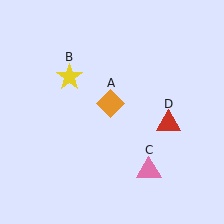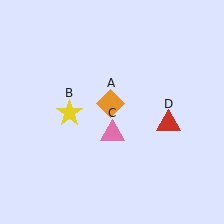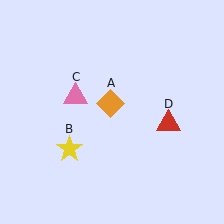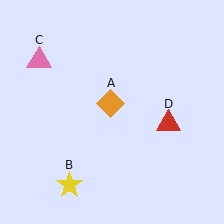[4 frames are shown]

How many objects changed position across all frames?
2 objects changed position: yellow star (object B), pink triangle (object C).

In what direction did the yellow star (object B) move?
The yellow star (object B) moved down.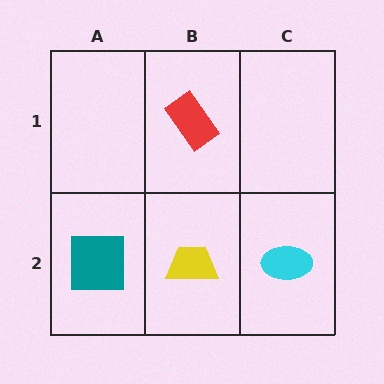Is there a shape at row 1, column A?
No, that cell is empty.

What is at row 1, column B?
A red rectangle.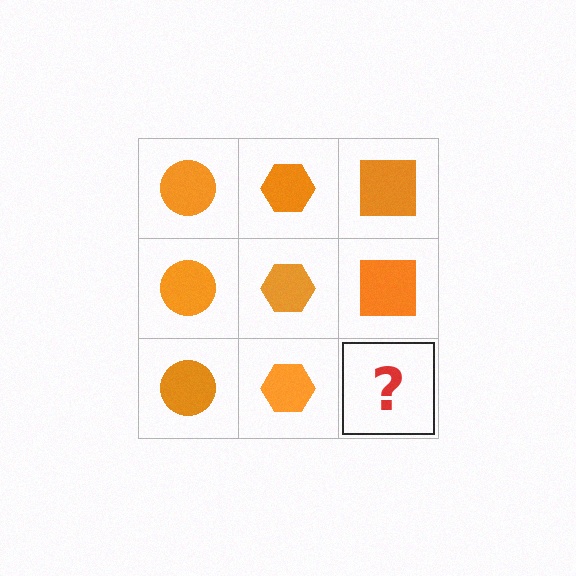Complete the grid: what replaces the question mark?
The question mark should be replaced with an orange square.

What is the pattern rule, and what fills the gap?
The rule is that each column has a consistent shape. The gap should be filled with an orange square.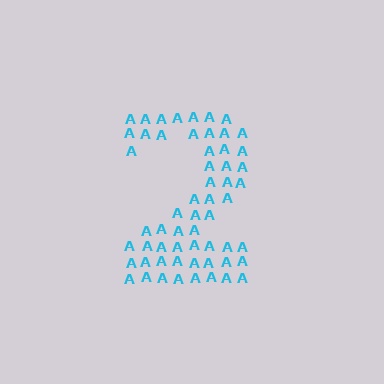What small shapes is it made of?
It is made of small letter A's.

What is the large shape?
The large shape is the digit 2.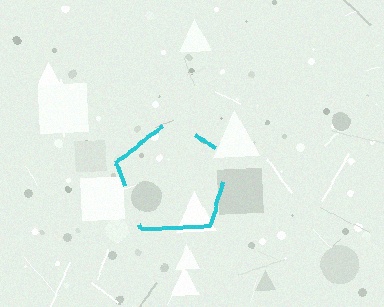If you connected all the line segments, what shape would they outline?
They would outline a pentagon.